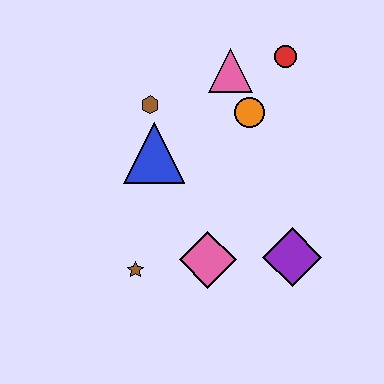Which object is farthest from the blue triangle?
The purple diamond is farthest from the blue triangle.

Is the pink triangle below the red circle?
Yes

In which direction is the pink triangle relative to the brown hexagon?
The pink triangle is to the right of the brown hexagon.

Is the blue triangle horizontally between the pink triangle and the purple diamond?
No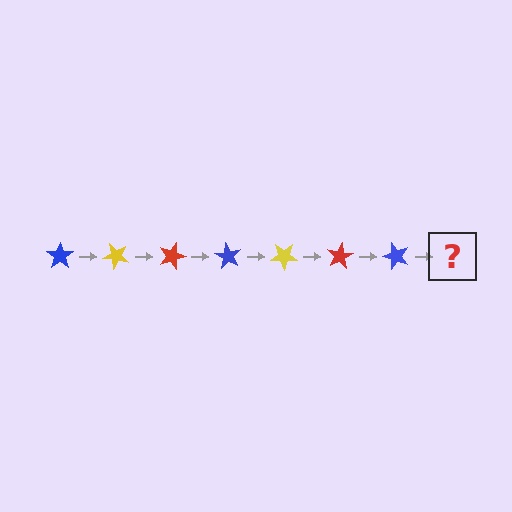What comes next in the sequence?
The next element should be a yellow star, rotated 315 degrees from the start.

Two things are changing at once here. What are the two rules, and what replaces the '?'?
The two rules are that it rotates 45 degrees each step and the color cycles through blue, yellow, and red. The '?' should be a yellow star, rotated 315 degrees from the start.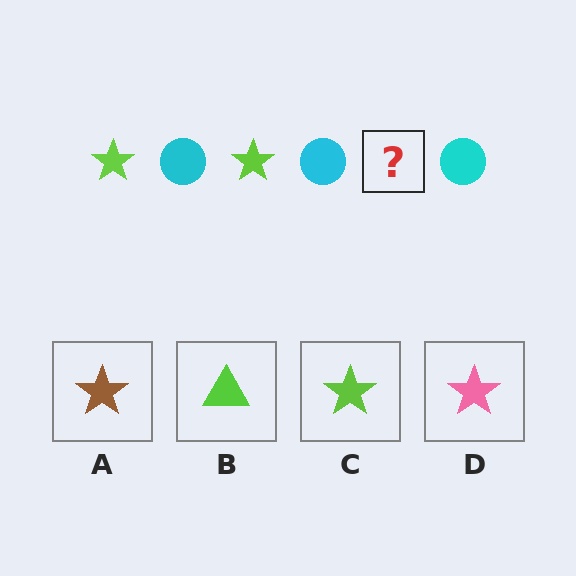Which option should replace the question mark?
Option C.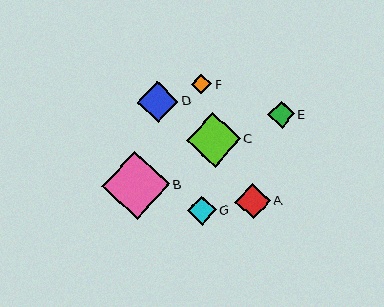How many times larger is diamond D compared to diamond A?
Diamond D is approximately 1.2 times the size of diamond A.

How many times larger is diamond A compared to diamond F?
Diamond A is approximately 1.8 times the size of diamond F.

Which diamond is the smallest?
Diamond F is the smallest with a size of approximately 20 pixels.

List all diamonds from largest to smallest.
From largest to smallest: B, C, D, A, G, E, F.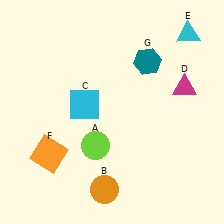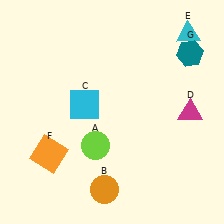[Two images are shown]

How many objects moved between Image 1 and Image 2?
2 objects moved between the two images.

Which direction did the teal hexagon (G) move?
The teal hexagon (G) moved right.